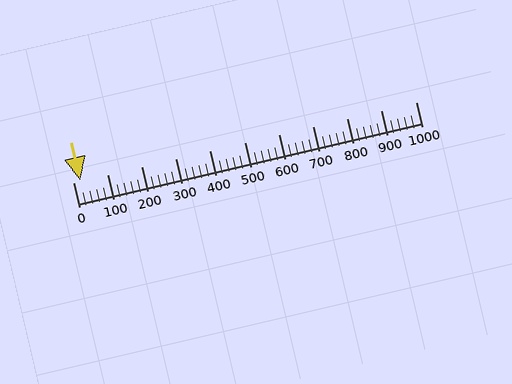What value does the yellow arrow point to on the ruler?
The yellow arrow points to approximately 20.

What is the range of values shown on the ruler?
The ruler shows values from 0 to 1000.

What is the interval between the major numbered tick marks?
The major tick marks are spaced 100 units apart.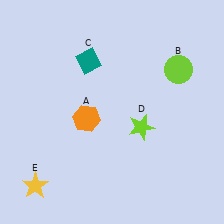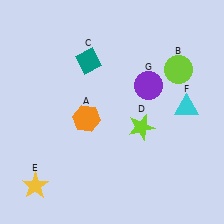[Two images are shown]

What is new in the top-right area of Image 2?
A purple circle (G) was added in the top-right area of Image 2.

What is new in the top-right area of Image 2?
A cyan triangle (F) was added in the top-right area of Image 2.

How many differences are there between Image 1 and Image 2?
There are 2 differences between the two images.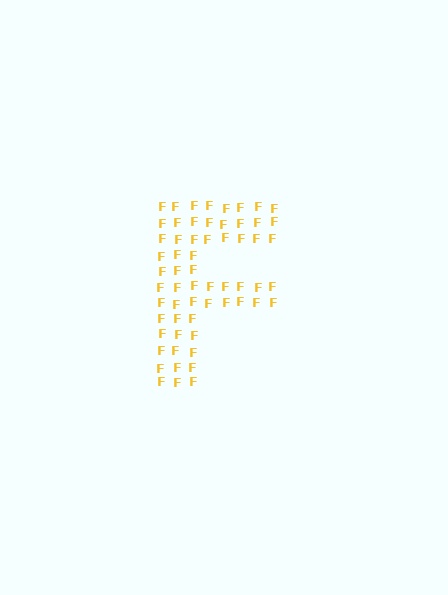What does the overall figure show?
The overall figure shows the letter F.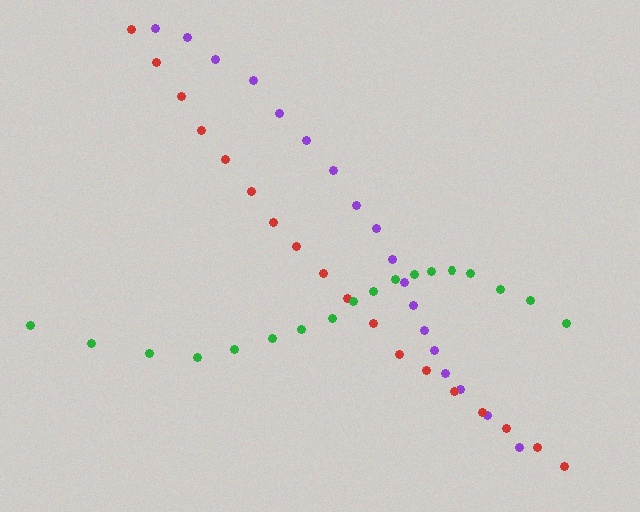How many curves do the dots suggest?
There are 3 distinct paths.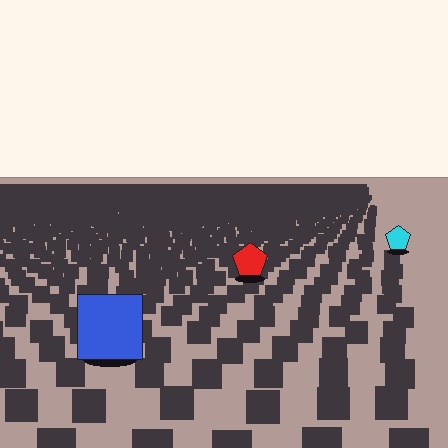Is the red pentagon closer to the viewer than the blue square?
No. The blue square is closer — you can tell from the texture gradient: the ground texture is coarser near it.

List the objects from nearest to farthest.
From nearest to farthest: the blue square, the red pentagon, the cyan pentagon.